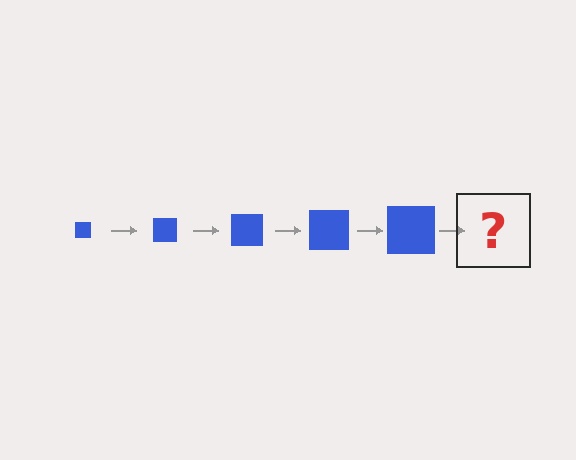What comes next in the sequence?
The next element should be a blue square, larger than the previous one.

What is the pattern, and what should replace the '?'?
The pattern is that the square gets progressively larger each step. The '?' should be a blue square, larger than the previous one.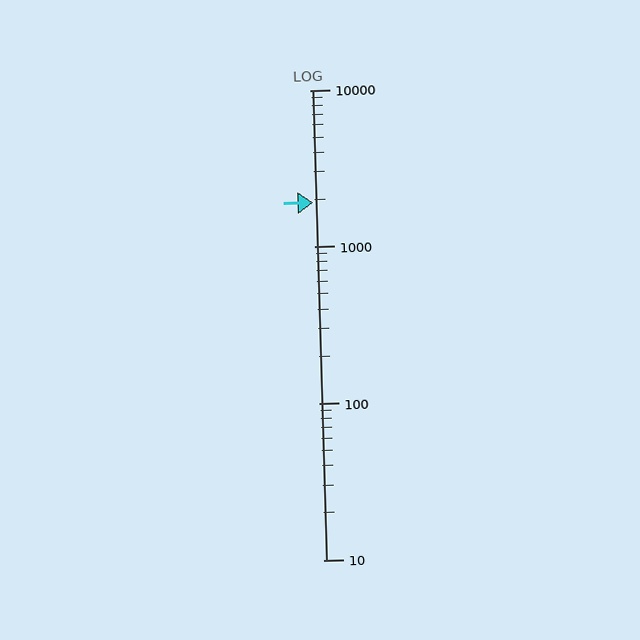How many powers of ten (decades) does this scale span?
The scale spans 3 decades, from 10 to 10000.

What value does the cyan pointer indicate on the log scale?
The pointer indicates approximately 1900.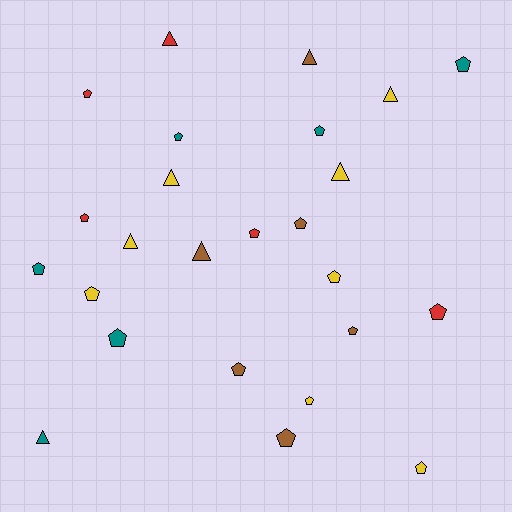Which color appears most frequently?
Yellow, with 8 objects.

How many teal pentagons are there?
There are 5 teal pentagons.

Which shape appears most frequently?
Pentagon, with 17 objects.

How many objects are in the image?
There are 25 objects.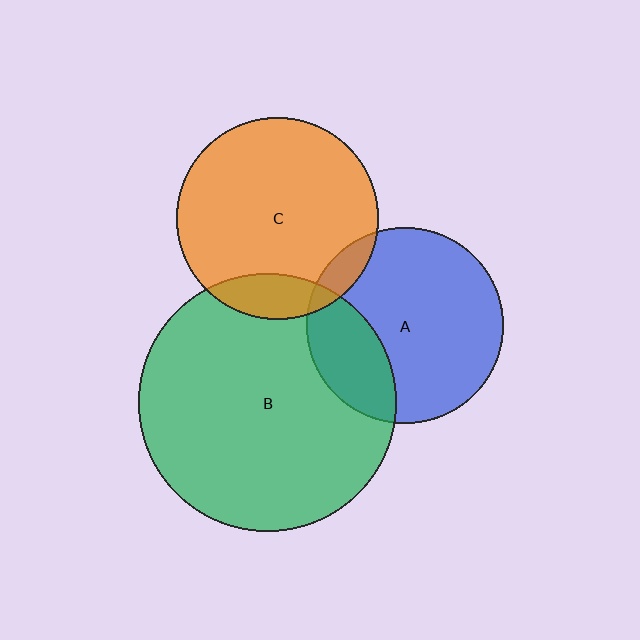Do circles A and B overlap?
Yes.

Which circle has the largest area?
Circle B (green).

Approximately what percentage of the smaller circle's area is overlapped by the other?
Approximately 25%.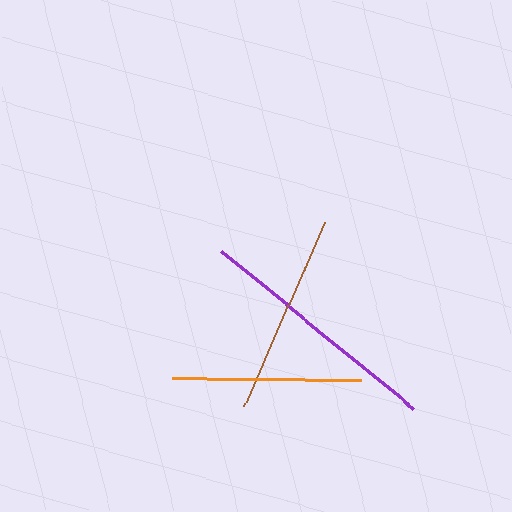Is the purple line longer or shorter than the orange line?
The purple line is longer than the orange line.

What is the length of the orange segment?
The orange segment is approximately 189 pixels long.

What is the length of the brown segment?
The brown segment is approximately 201 pixels long.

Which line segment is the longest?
The purple line is the longest at approximately 248 pixels.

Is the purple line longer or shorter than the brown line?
The purple line is longer than the brown line.